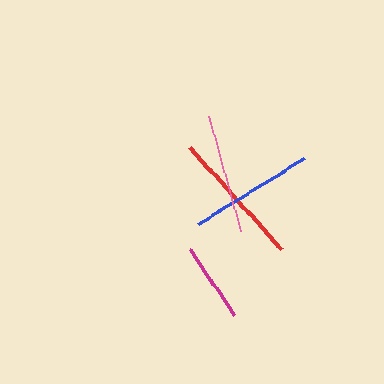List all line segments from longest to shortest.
From longest to shortest: red, blue, pink, magenta.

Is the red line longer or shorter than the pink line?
The red line is longer than the pink line.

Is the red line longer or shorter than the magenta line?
The red line is longer than the magenta line.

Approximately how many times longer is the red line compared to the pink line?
The red line is approximately 1.1 times the length of the pink line.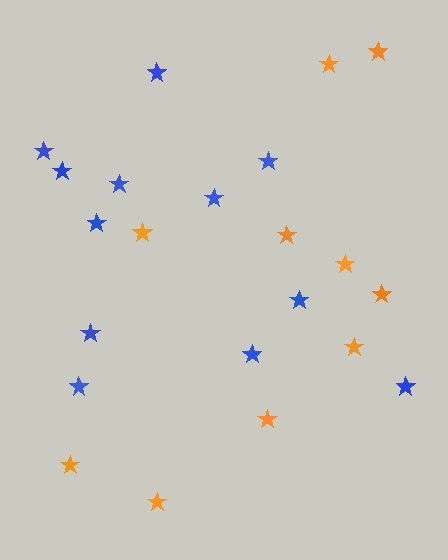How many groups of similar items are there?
There are 2 groups: one group of orange stars (10) and one group of blue stars (12).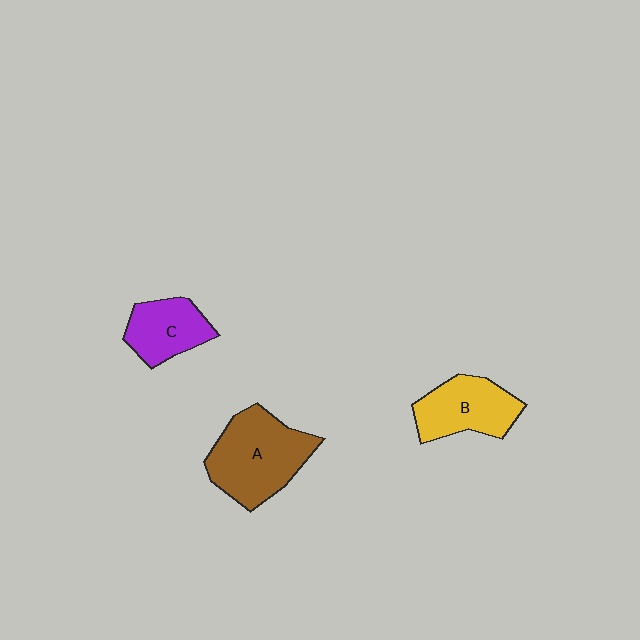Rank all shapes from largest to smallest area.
From largest to smallest: A (brown), B (yellow), C (purple).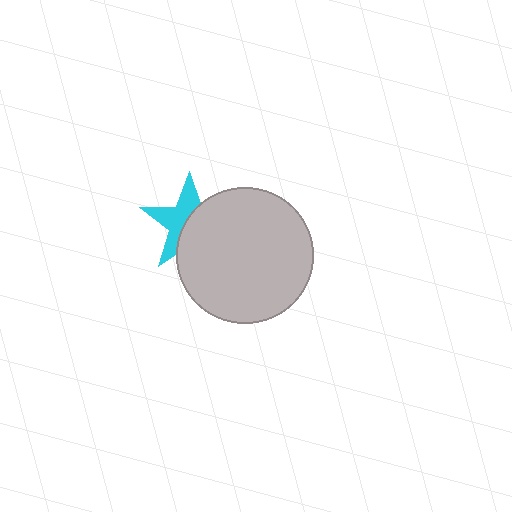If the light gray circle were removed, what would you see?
You would see the complete cyan star.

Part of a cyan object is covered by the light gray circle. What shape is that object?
It is a star.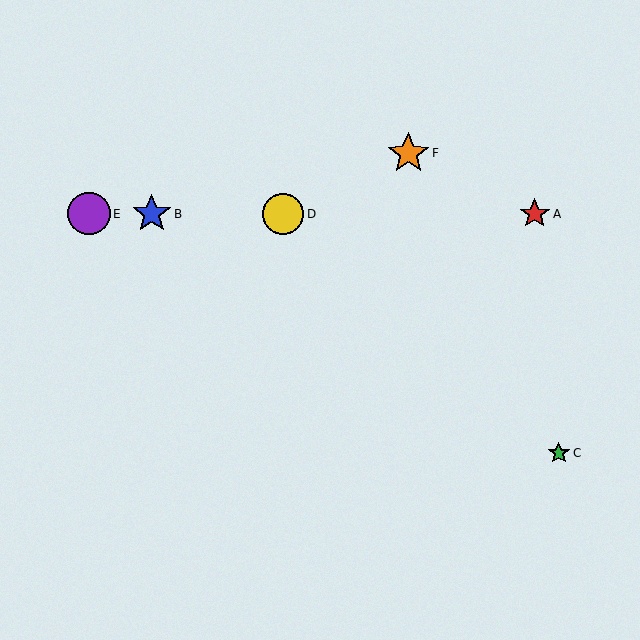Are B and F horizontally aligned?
No, B is at y≈214 and F is at y≈153.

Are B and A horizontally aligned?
Yes, both are at y≈214.